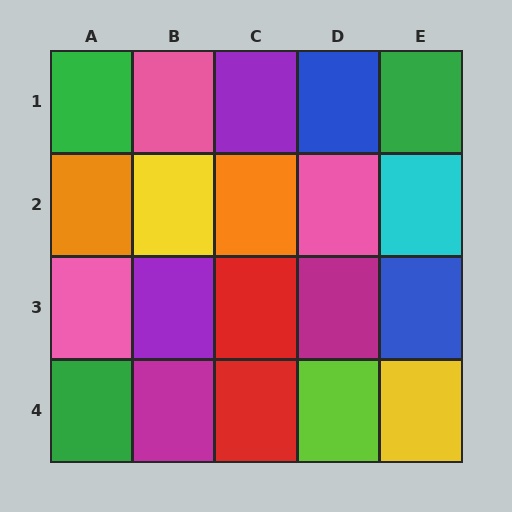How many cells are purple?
2 cells are purple.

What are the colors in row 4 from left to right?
Green, magenta, red, lime, yellow.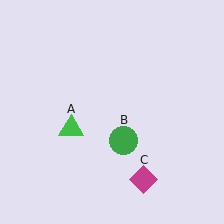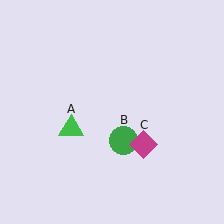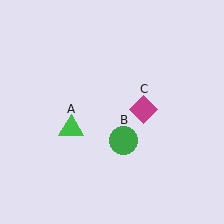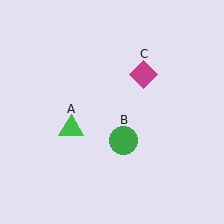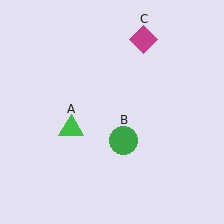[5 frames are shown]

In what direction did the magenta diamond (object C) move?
The magenta diamond (object C) moved up.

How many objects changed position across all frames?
1 object changed position: magenta diamond (object C).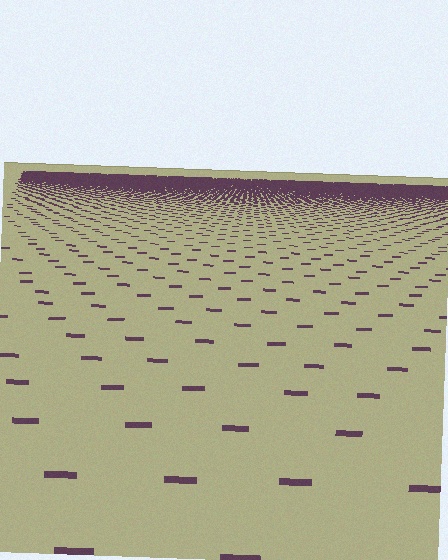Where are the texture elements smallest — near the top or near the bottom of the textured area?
Near the top.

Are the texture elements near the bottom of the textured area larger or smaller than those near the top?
Larger. Near the bottom, elements are closer to the viewer and appear at a bigger on-screen size.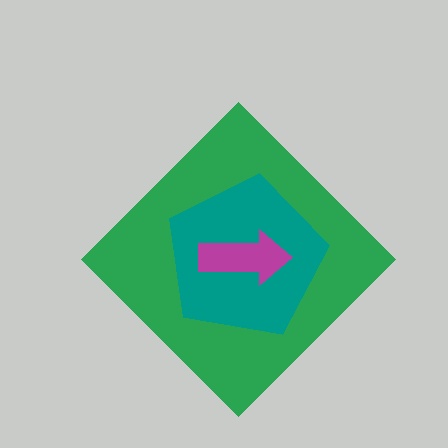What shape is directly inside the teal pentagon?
The magenta arrow.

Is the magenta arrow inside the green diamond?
Yes.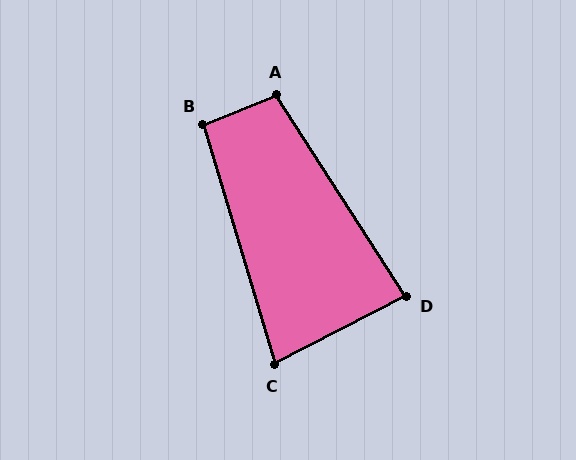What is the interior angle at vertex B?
Approximately 95 degrees (obtuse).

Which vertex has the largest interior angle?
A, at approximately 101 degrees.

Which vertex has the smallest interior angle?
C, at approximately 79 degrees.